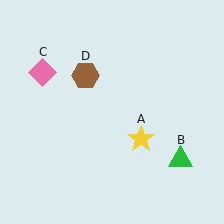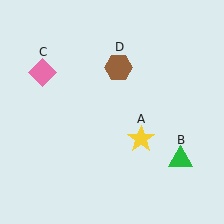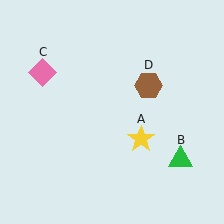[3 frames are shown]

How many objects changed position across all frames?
1 object changed position: brown hexagon (object D).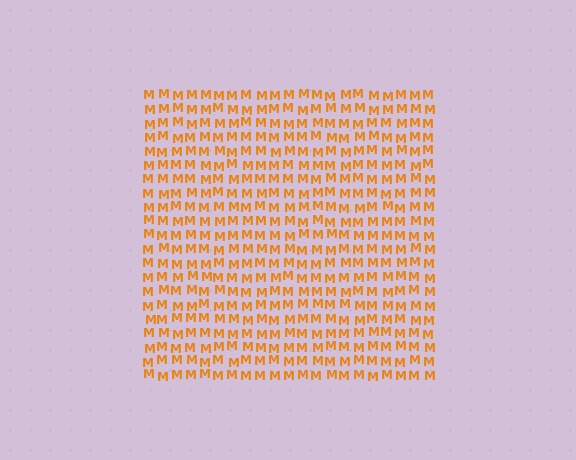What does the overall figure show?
The overall figure shows a square.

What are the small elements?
The small elements are letter M's.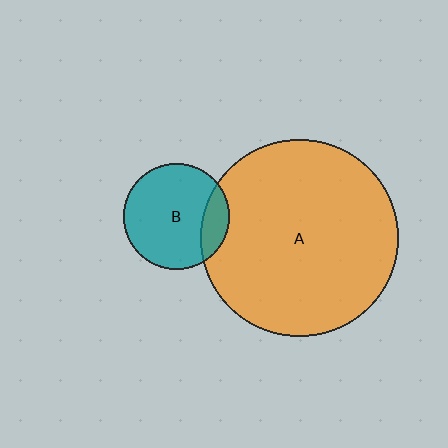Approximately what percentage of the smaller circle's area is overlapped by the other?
Approximately 15%.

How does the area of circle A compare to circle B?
Approximately 3.4 times.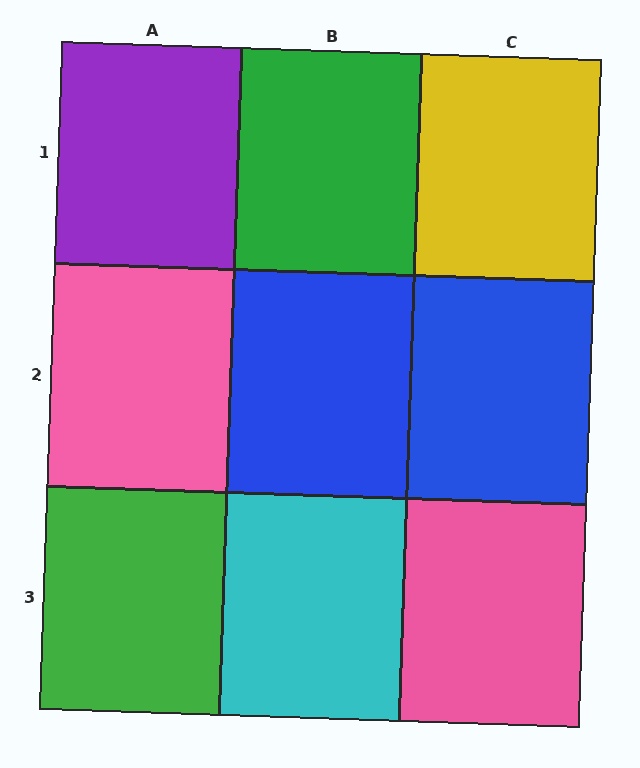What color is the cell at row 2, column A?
Pink.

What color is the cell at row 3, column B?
Cyan.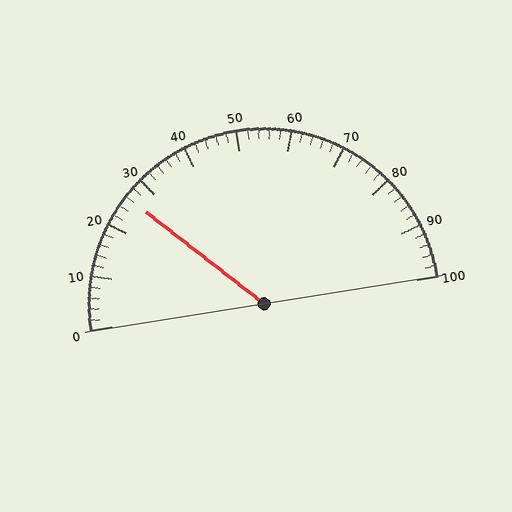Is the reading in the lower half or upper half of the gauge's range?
The reading is in the lower half of the range (0 to 100).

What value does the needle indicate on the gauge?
The needle indicates approximately 26.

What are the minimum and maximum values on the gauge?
The gauge ranges from 0 to 100.